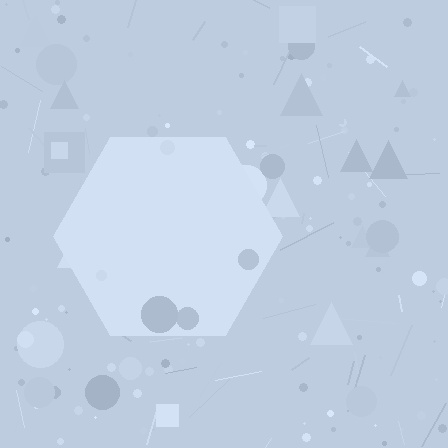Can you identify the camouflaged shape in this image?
The camouflaged shape is a hexagon.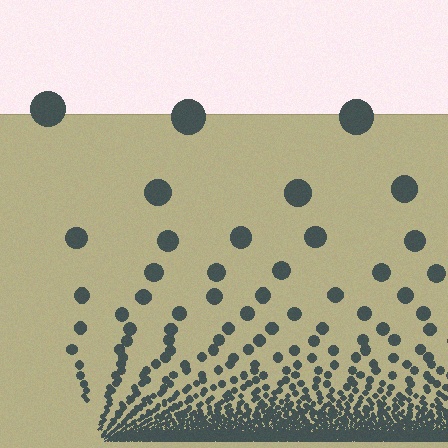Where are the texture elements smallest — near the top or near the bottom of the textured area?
Near the bottom.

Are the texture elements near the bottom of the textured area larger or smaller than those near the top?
Smaller. The gradient is inverted — elements near the bottom are smaller and denser.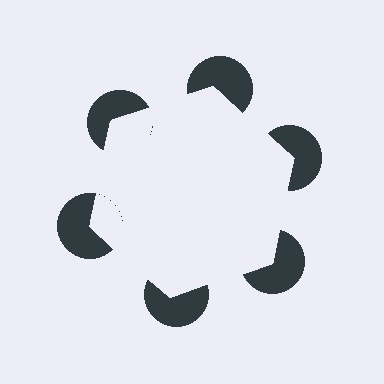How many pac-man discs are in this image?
There are 6 — one at each vertex of the illusory hexagon.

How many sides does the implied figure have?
6 sides.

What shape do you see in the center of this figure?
An illusory hexagon — its edges are inferred from the aligned wedge cuts in the pac-man discs, not physically drawn.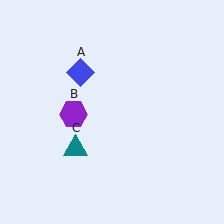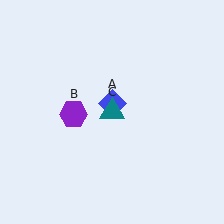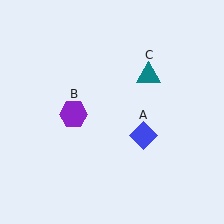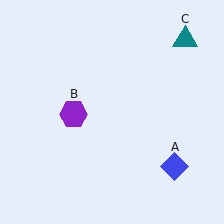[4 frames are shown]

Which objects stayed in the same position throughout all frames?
Purple hexagon (object B) remained stationary.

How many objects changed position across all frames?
2 objects changed position: blue diamond (object A), teal triangle (object C).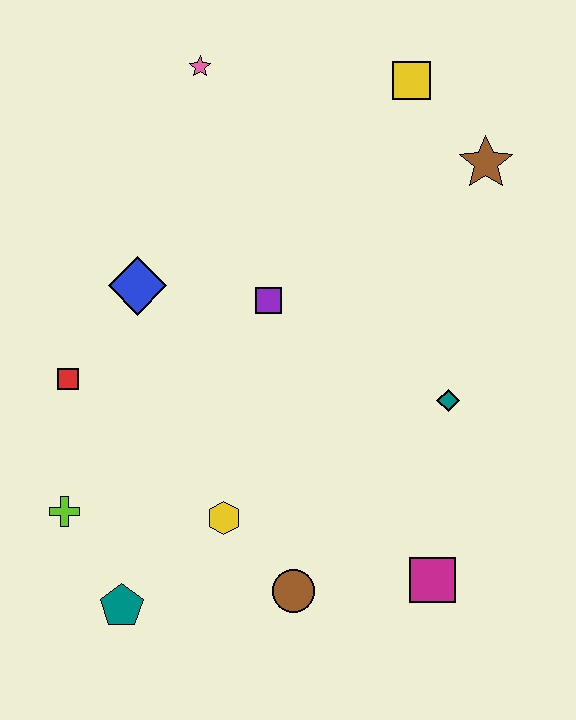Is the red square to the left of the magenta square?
Yes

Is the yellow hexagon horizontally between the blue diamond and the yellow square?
Yes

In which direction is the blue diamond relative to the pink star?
The blue diamond is below the pink star.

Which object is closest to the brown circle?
The yellow hexagon is closest to the brown circle.